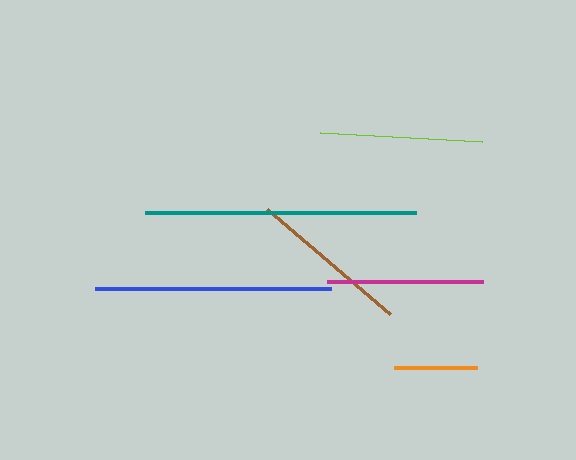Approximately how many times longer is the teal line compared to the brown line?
The teal line is approximately 1.7 times the length of the brown line.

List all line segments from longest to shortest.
From longest to shortest: teal, blue, lime, brown, magenta, orange.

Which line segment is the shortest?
The orange line is the shortest at approximately 83 pixels.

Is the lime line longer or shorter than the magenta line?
The lime line is longer than the magenta line.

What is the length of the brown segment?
The brown segment is approximately 161 pixels long.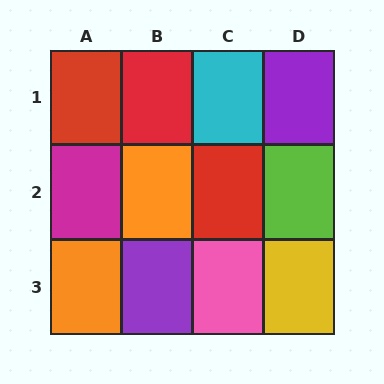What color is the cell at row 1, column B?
Red.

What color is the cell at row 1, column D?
Purple.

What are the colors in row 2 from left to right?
Magenta, orange, red, lime.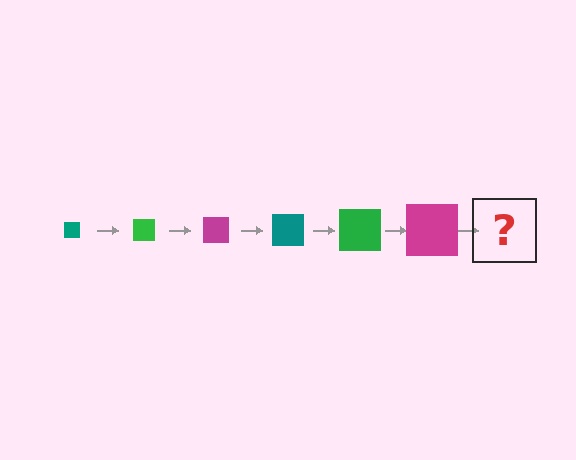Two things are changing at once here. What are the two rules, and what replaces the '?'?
The two rules are that the square grows larger each step and the color cycles through teal, green, and magenta. The '?' should be a teal square, larger than the previous one.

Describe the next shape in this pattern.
It should be a teal square, larger than the previous one.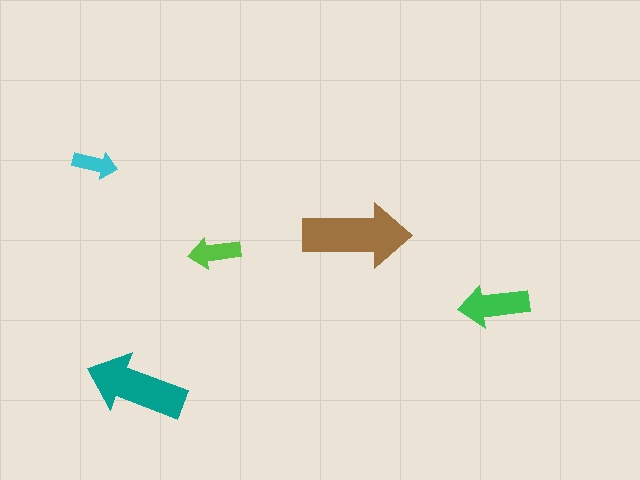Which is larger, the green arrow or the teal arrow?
The teal one.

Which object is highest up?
The cyan arrow is topmost.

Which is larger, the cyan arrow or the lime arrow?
The lime one.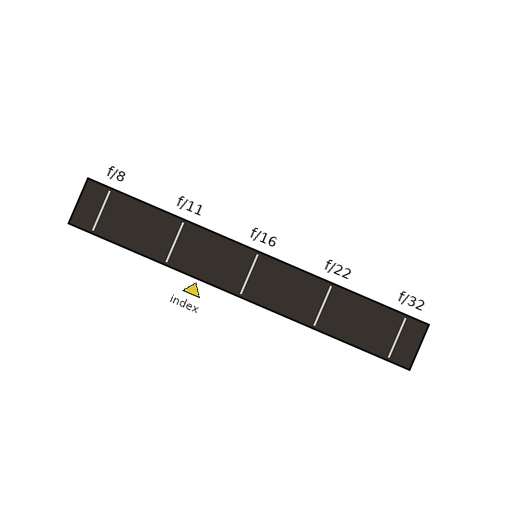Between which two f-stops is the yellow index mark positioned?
The index mark is between f/11 and f/16.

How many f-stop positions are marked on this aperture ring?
There are 5 f-stop positions marked.